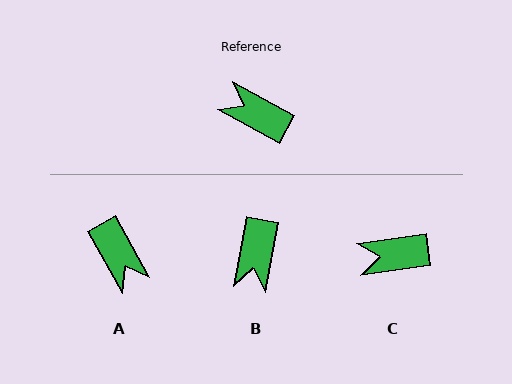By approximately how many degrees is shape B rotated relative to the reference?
Approximately 109 degrees counter-clockwise.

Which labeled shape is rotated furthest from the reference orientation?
A, about 149 degrees away.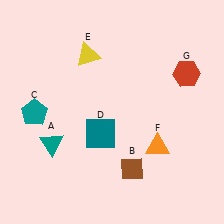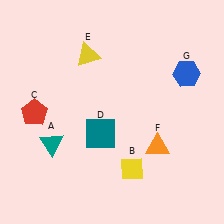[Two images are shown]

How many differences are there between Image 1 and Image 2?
There are 3 differences between the two images.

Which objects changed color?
B changed from brown to yellow. C changed from teal to red. G changed from red to blue.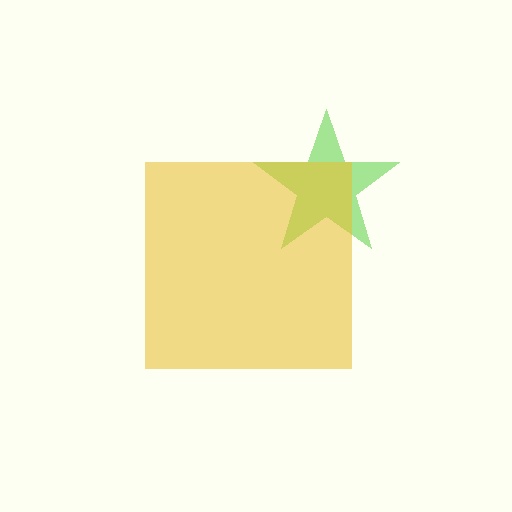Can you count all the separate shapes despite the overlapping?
Yes, there are 2 separate shapes.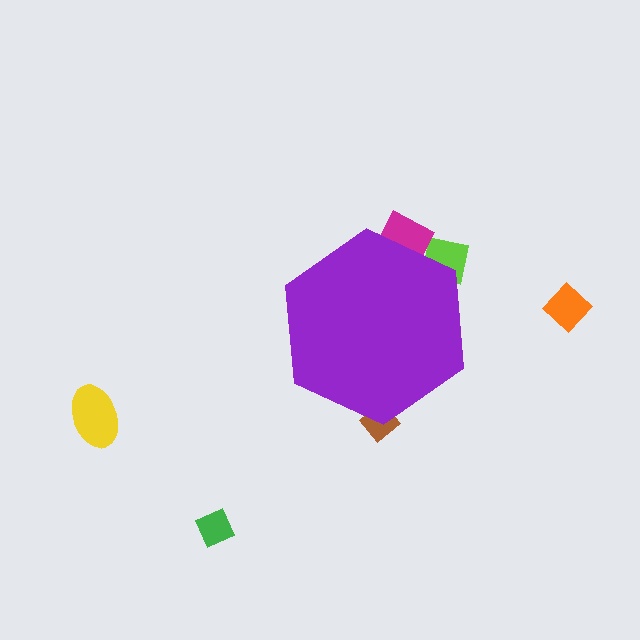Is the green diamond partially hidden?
No, the green diamond is fully visible.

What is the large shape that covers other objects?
A purple hexagon.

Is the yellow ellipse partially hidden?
No, the yellow ellipse is fully visible.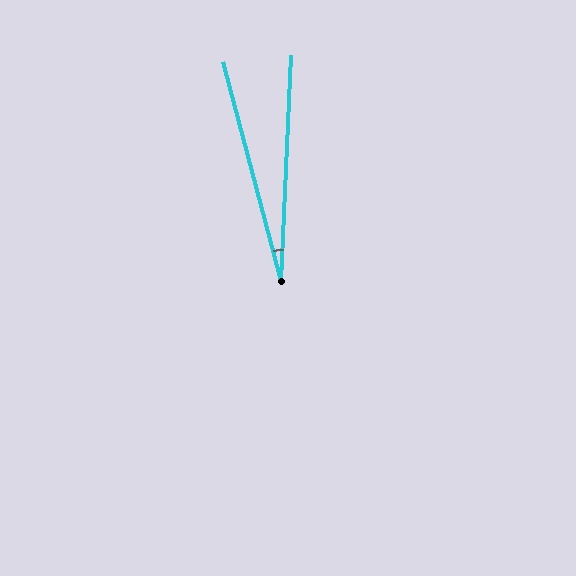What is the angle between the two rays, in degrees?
Approximately 17 degrees.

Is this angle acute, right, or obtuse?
It is acute.